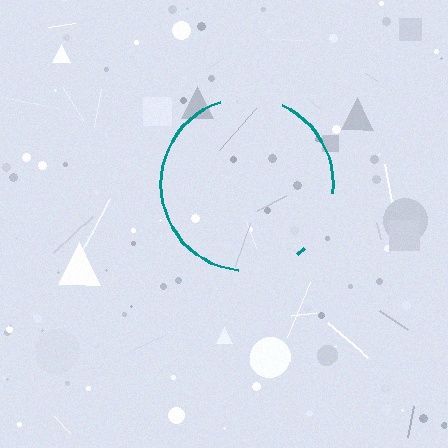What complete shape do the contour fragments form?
The contour fragments form a circle.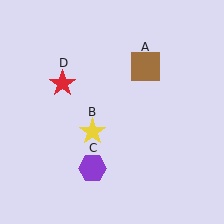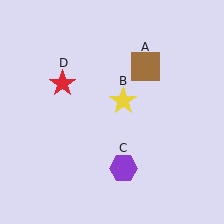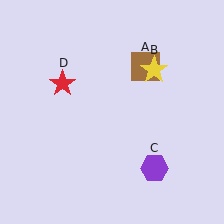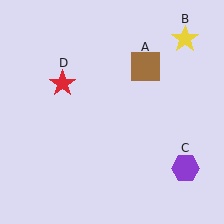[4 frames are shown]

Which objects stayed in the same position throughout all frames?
Brown square (object A) and red star (object D) remained stationary.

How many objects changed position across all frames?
2 objects changed position: yellow star (object B), purple hexagon (object C).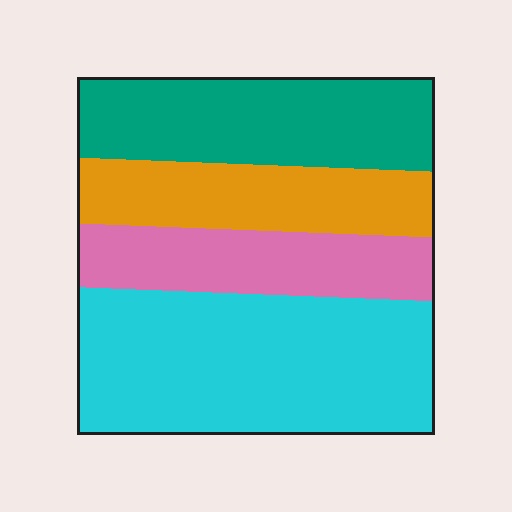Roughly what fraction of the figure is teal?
Teal takes up about one quarter (1/4) of the figure.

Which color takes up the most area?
Cyan, at roughly 40%.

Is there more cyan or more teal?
Cyan.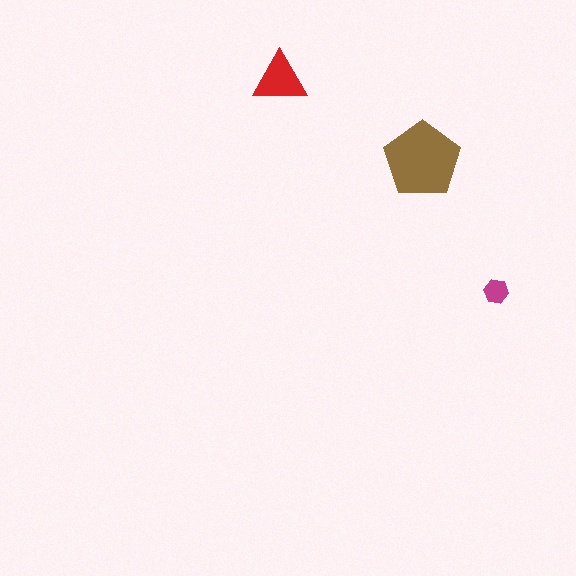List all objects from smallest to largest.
The magenta hexagon, the red triangle, the brown pentagon.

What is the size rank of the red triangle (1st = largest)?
2nd.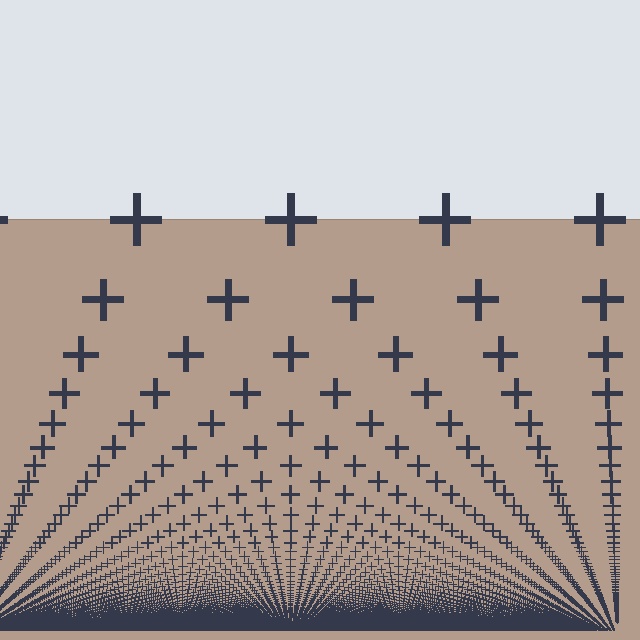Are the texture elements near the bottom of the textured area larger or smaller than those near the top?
Smaller. The gradient is inverted — elements near the bottom are smaller and denser.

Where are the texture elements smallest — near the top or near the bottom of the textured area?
Near the bottom.